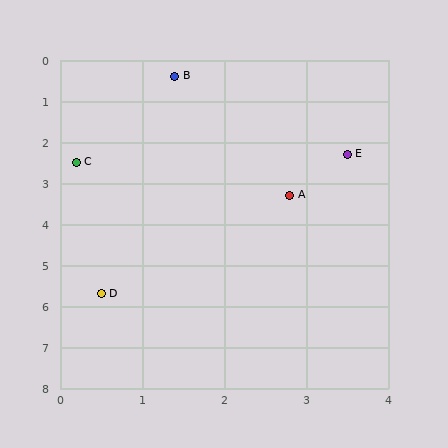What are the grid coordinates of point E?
Point E is at approximately (3.5, 2.3).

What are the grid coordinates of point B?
Point B is at approximately (1.4, 0.4).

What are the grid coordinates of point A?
Point A is at approximately (2.8, 3.3).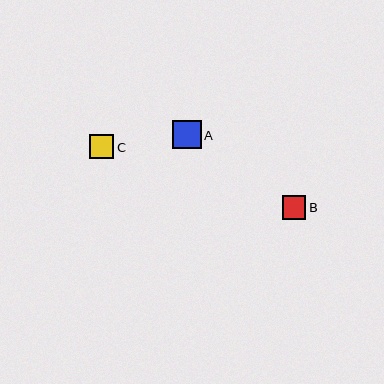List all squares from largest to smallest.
From largest to smallest: A, C, B.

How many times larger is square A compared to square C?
Square A is approximately 1.2 times the size of square C.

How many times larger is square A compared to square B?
Square A is approximately 1.2 times the size of square B.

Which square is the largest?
Square A is the largest with a size of approximately 28 pixels.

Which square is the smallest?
Square B is the smallest with a size of approximately 23 pixels.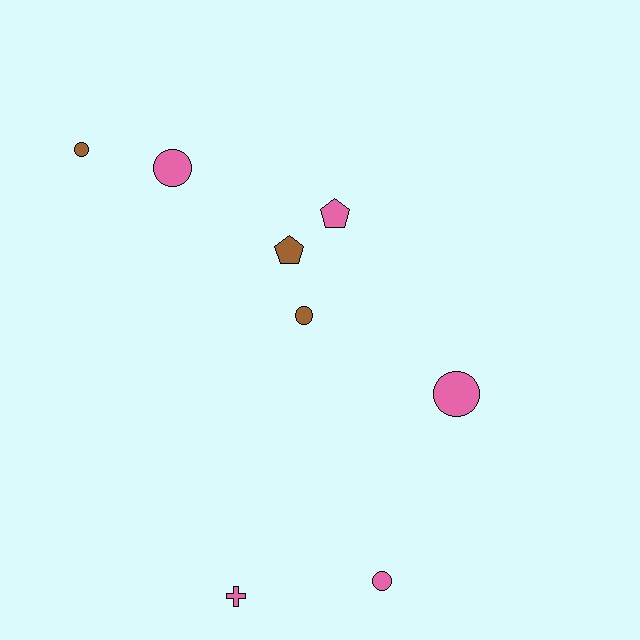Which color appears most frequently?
Pink, with 5 objects.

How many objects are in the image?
There are 8 objects.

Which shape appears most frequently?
Circle, with 5 objects.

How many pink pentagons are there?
There is 1 pink pentagon.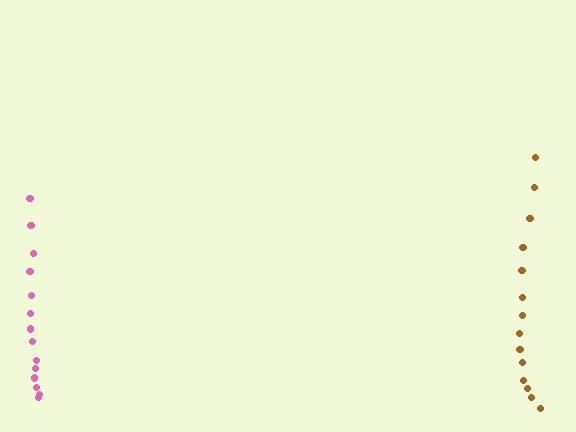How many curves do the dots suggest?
There are 2 distinct paths.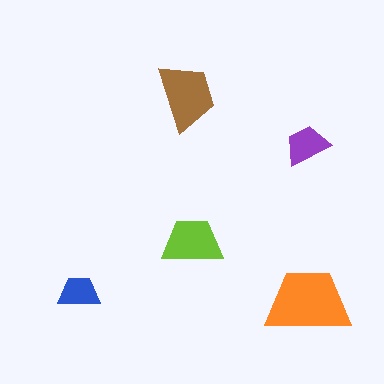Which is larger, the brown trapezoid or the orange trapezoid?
The orange one.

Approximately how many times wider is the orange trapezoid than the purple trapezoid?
About 2 times wider.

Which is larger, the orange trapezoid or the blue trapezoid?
The orange one.